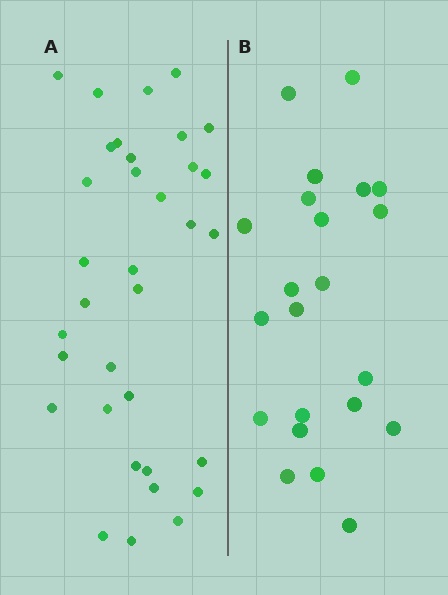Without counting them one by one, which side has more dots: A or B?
Region A (the left region) has more dots.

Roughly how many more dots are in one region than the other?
Region A has roughly 12 or so more dots than region B.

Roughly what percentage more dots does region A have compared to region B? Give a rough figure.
About 55% more.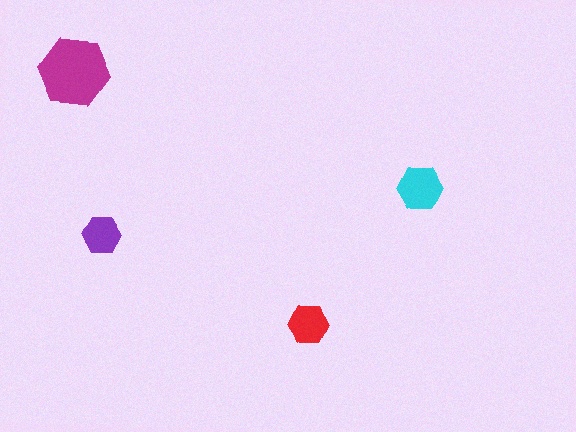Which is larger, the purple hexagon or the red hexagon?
The red one.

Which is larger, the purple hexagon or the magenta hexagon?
The magenta one.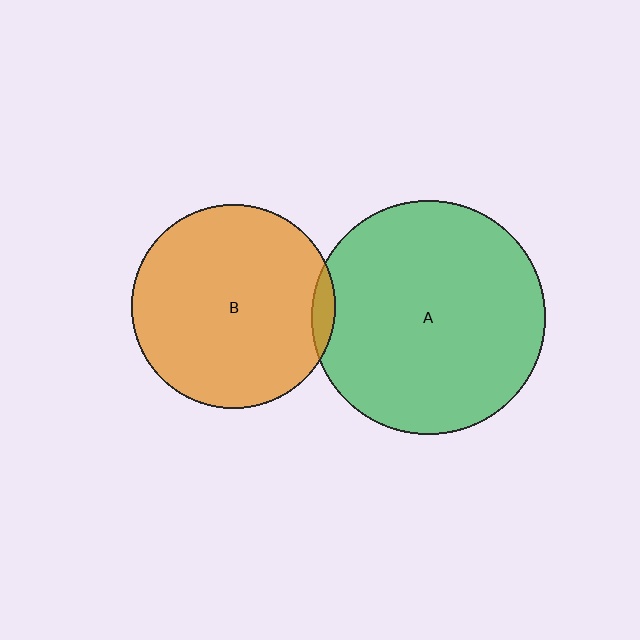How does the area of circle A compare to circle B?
Approximately 1.3 times.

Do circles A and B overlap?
Yes.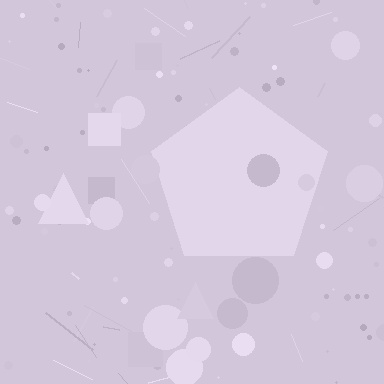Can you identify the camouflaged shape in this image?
The camouflaged shape is a pentagon.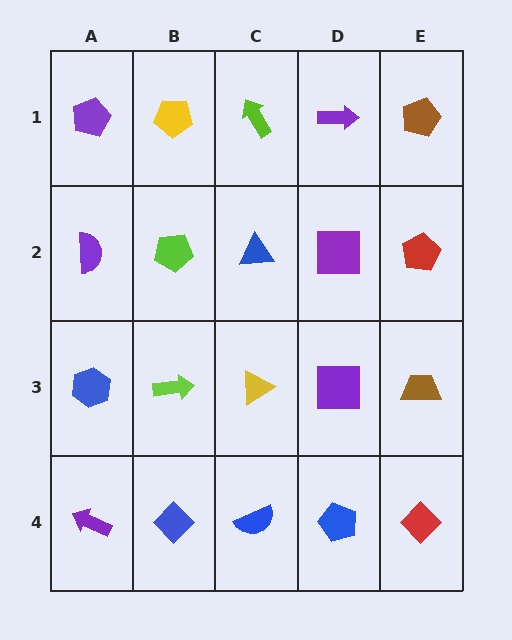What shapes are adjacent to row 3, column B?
A lime pentagon (row 2, column B), a blue diamond (row 4, column B), a blue hexagon (row 3, column A), a yellow triangle (row 3, column C).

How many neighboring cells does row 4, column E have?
2.